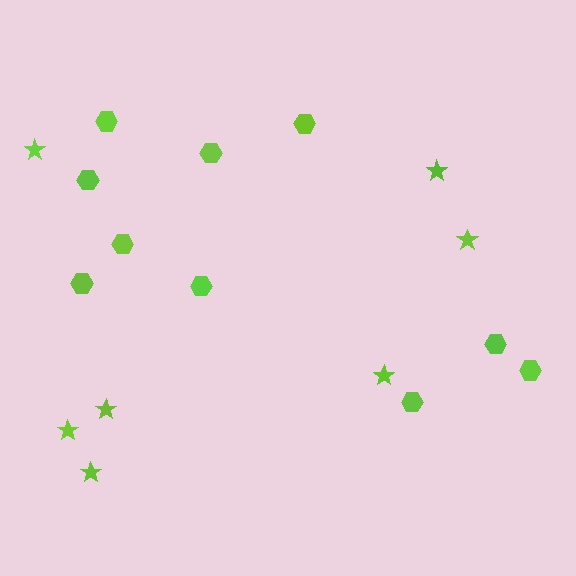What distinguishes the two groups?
There are 2 groups: one group of stars (7) and one group of hexagons (10).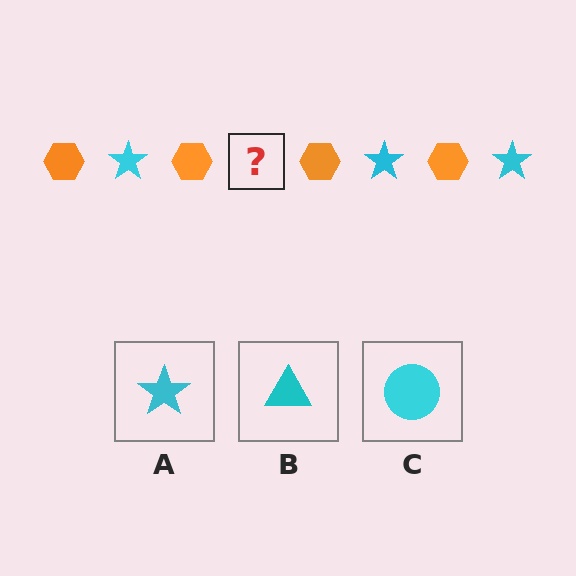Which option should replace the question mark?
Option A.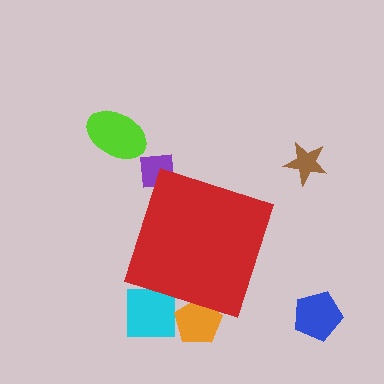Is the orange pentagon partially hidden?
Yes, the orange pentagon is partially hidden behind the red diamond.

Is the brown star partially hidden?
No, the brown star is fully visible.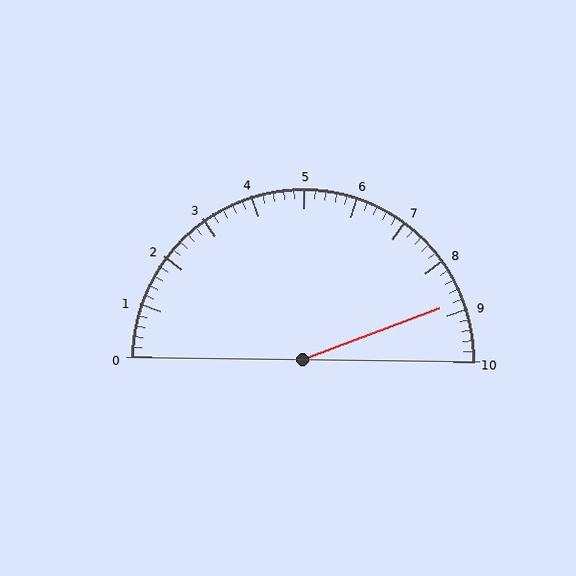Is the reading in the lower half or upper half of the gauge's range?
The reading is in the upper half of the range (0 to 10).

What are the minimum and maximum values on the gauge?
The gauge ranges from 0 to 10.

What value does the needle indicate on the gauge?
The needle indicates approximately 8.8.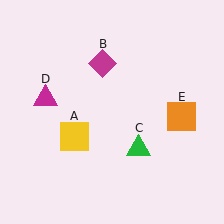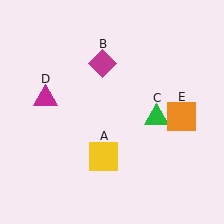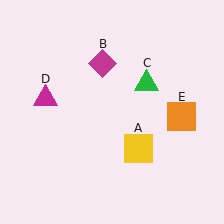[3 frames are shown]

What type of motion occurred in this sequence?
The yellow square (object A), green triangle (object C) rotated counterclockwise around the center of the scene.